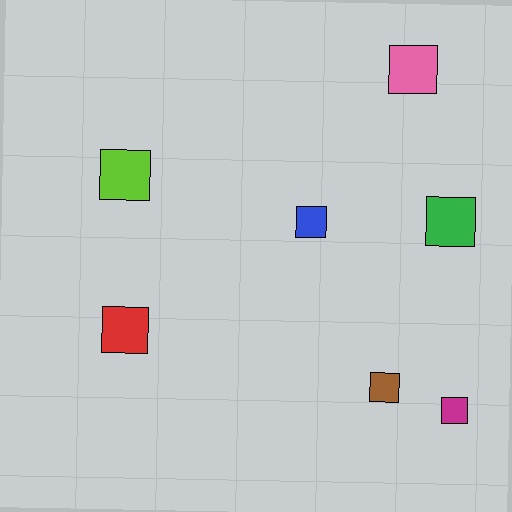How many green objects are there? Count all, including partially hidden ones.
There is 1 green object.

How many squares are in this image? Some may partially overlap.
There are 7 squares.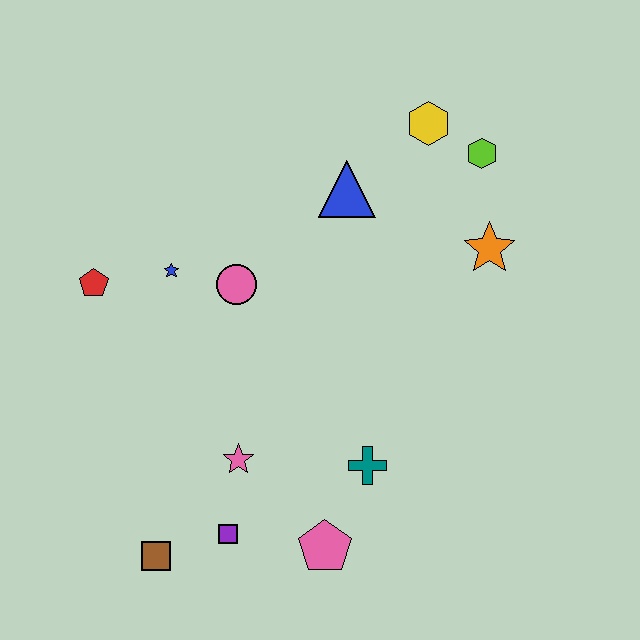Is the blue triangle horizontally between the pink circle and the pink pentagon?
No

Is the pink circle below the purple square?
No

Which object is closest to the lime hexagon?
The yellow hexagon is closest to the lime hexagon.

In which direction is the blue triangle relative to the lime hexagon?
The blue triangle is to the left of the lime hexagon.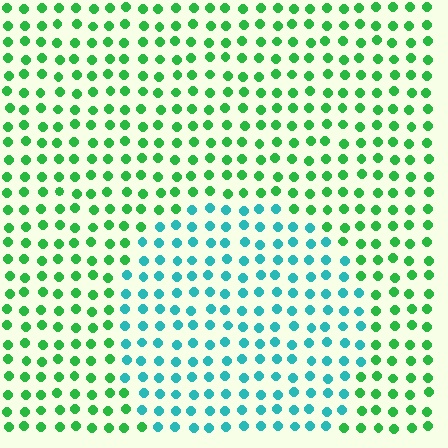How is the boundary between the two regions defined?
The boundary is defined purely by a slight shift in hue (about 49 degrees). Spacing, size, and orientation are identical on both sides.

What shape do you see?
I see a circle.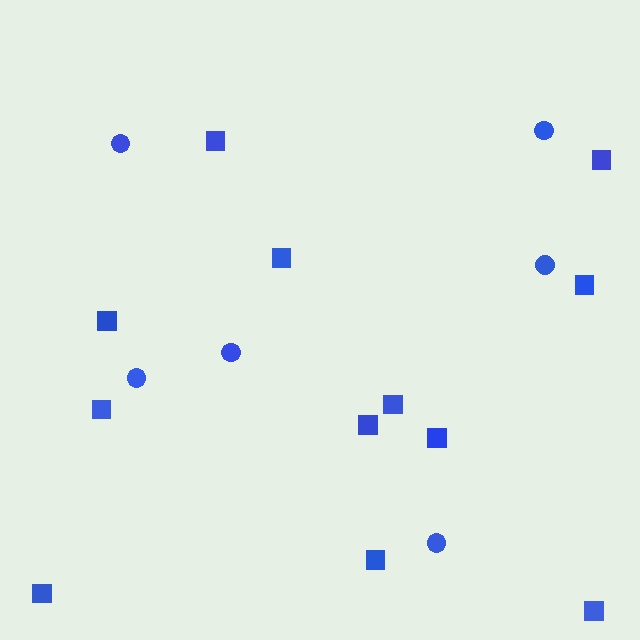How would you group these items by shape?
There are 2 groups: one group of squares (12) and one group of circles (6).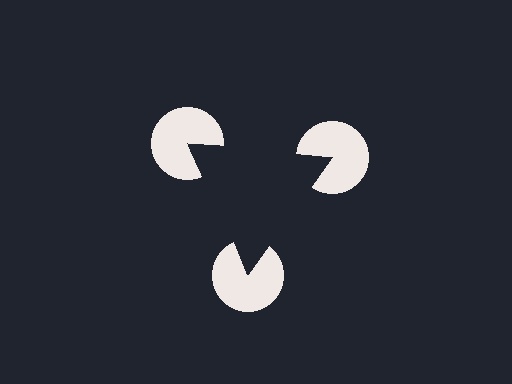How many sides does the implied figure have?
3 sides.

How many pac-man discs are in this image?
There are 3 — one at each vertex of the illusory triangle.